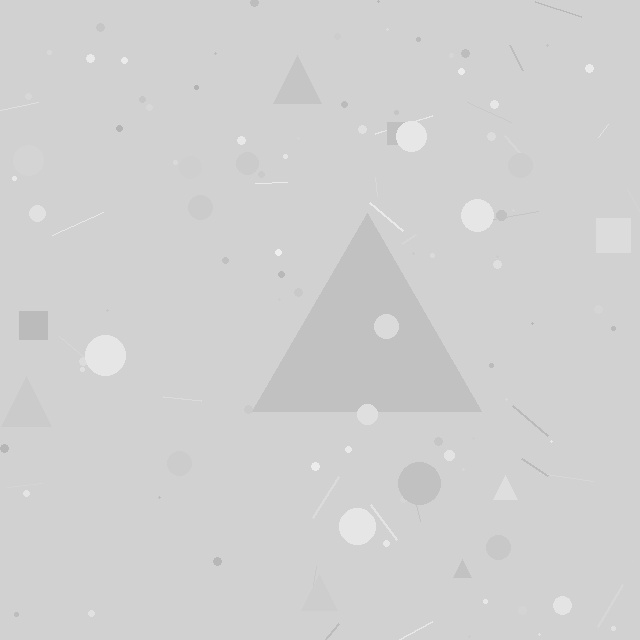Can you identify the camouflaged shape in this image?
The camouflaged shape is a triangle.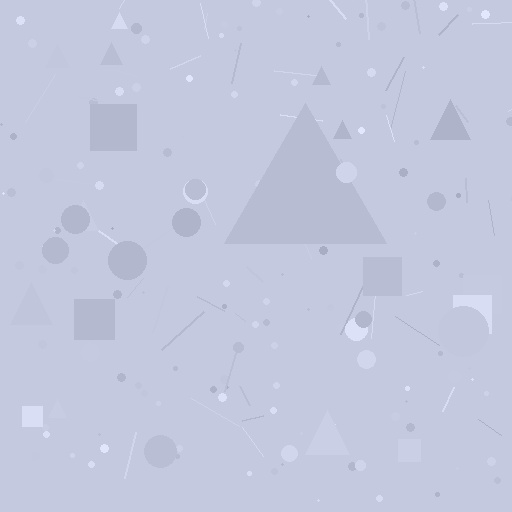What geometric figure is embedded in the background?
A triangle is embedded in the background.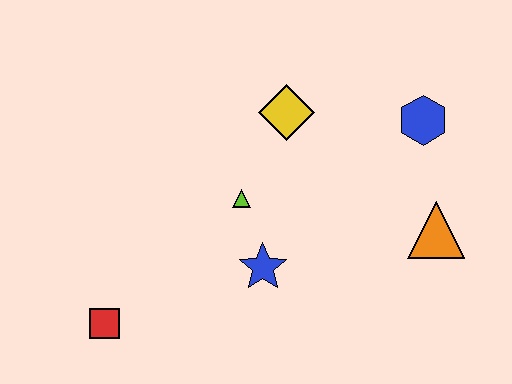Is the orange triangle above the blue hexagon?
No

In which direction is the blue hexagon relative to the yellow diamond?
The blue hexagon is to the right of the yellow diamond.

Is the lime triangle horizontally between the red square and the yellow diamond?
Yes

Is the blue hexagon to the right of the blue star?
Yes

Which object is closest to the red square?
The blue star is closest to the red square.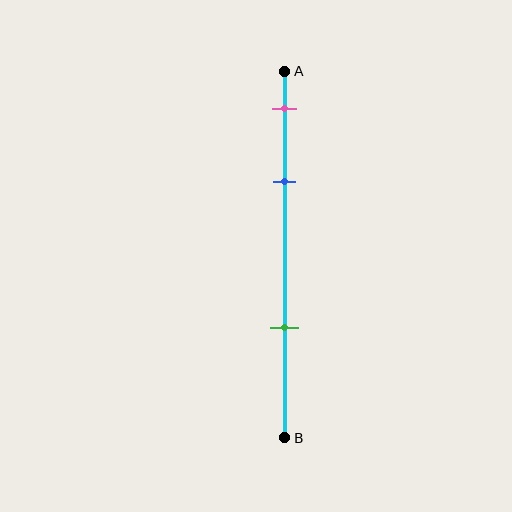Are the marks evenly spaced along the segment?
No, the marks are not evenly spaced.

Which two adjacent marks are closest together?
The pink and blue marks are the closest adjacent pair.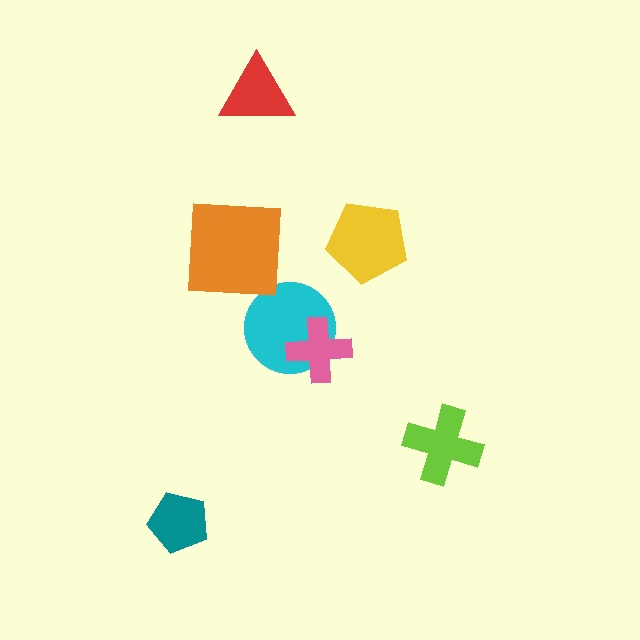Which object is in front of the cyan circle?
The pink cross is in front of the cyan circle.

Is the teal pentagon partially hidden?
No, no other shape covers it.